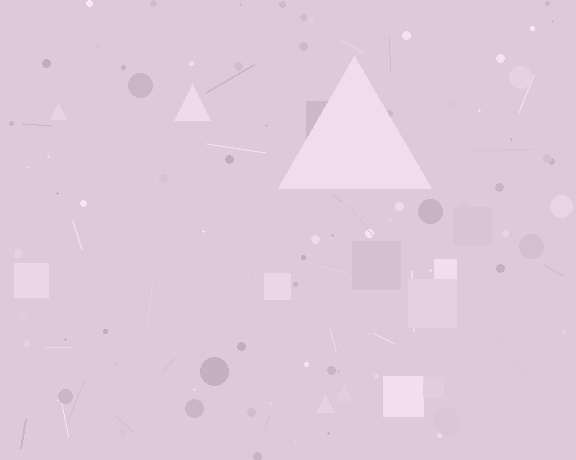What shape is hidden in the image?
A triangle is hidden in the image.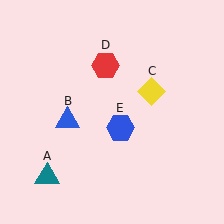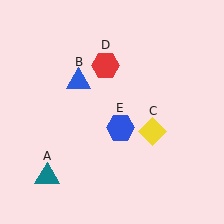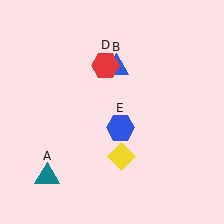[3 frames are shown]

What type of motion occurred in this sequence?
The blue triangle (object B), yellow diamond (object C) rotated clockwise around the center of the scene.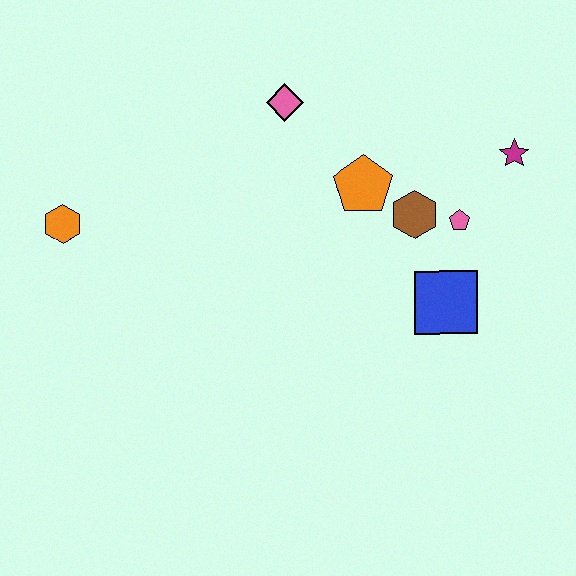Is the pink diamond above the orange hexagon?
Yes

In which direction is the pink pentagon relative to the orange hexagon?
The pink pentagon is to the right of the orange hexagon.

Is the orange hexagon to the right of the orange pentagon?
No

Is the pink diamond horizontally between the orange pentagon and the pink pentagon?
No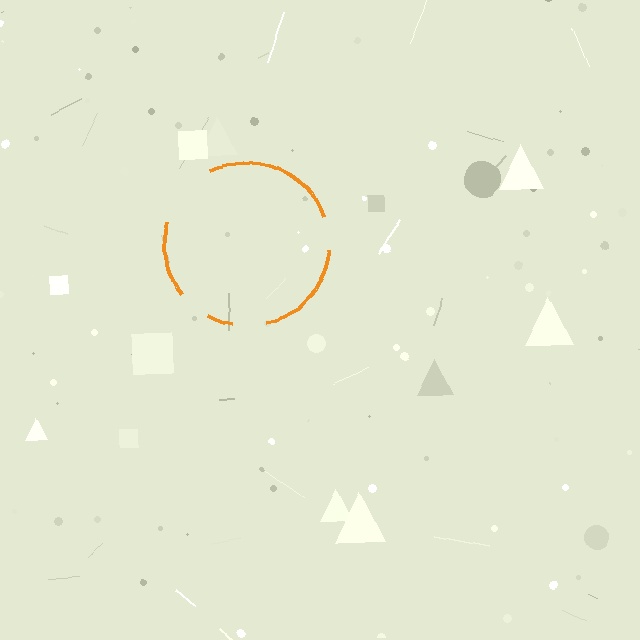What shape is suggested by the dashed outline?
The dashed outline suggests a circle.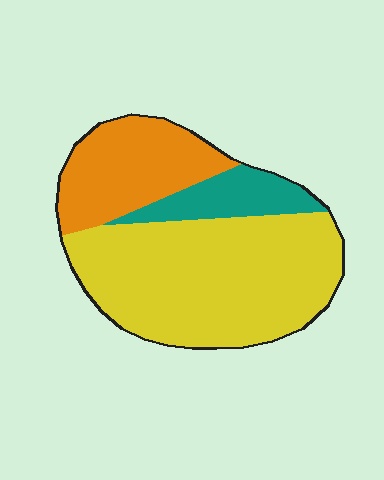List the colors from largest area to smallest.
From largest to smallest: yellow, orange, teal.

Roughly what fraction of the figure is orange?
Orange takes up between a quarter and a half of the figure.